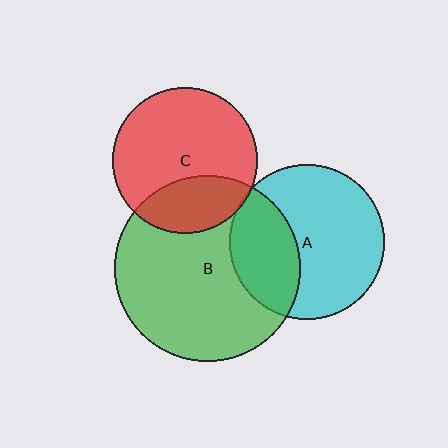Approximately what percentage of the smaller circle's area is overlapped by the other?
Approximately 35%.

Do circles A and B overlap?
Yes.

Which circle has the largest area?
Circle B (green).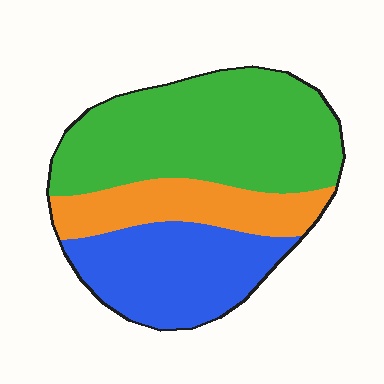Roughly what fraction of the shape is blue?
Blue takes up about one third (1/3) of the shape.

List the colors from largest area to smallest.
From largest to smallest: green, blue, orange.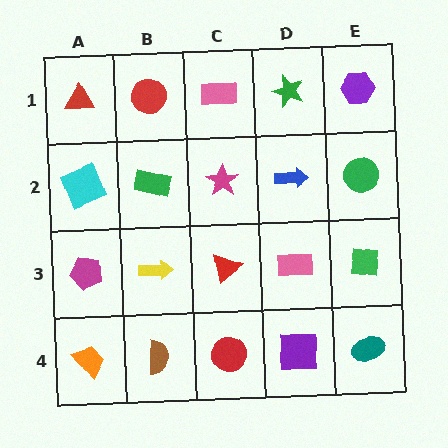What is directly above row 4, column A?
A magenta pentagon.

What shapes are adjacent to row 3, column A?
A cyan square (row 2, column A), an orange trapezoid (row 4, column A), a yellow arrow (row 3, column B).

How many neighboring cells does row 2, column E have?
3.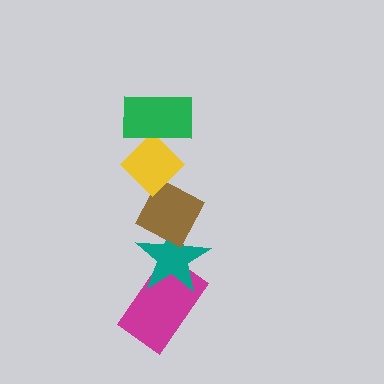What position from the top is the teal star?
The teal star is 4th from the top.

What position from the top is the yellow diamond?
The yellow diamond is 2nd from the top.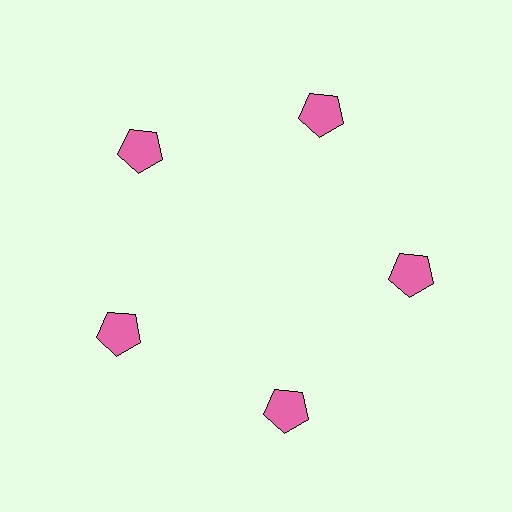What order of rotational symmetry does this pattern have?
This pattern has 5-fold rotational symmetry.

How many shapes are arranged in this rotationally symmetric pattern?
There are 5 shapes, arranged in 5 groups of 1.